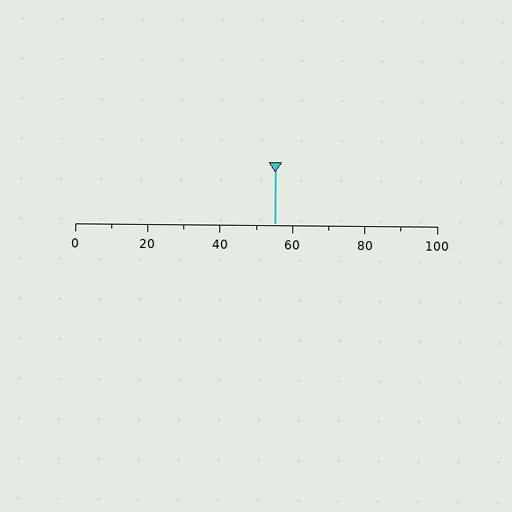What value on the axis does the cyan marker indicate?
The marker indicates approximately 55.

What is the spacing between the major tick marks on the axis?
The major ticks are spaced 20 apart.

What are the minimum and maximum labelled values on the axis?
The axis runs from 0 to 100.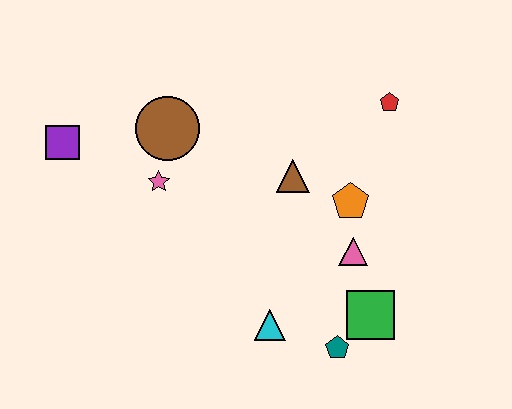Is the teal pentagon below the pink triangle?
Yes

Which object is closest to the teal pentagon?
The green square is closest to the teal pentagon.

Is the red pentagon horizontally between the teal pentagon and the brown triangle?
No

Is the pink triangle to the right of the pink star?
Yes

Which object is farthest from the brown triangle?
The purple square is farthest from the brown triangle.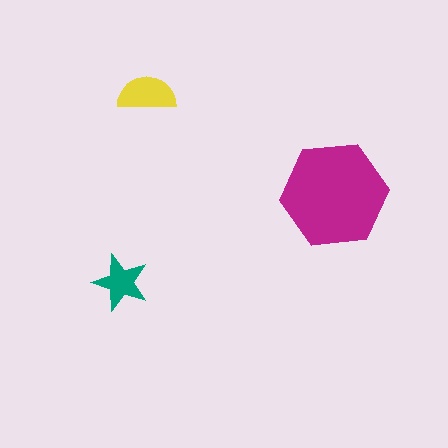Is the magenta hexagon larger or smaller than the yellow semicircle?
Larger.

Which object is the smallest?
The teal star.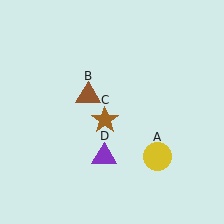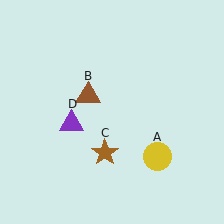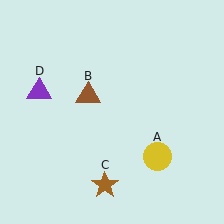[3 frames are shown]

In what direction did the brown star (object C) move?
The brown star (object C) moved down.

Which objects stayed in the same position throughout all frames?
Yellow circle (object A) and brown triangle (object B) remained stationary.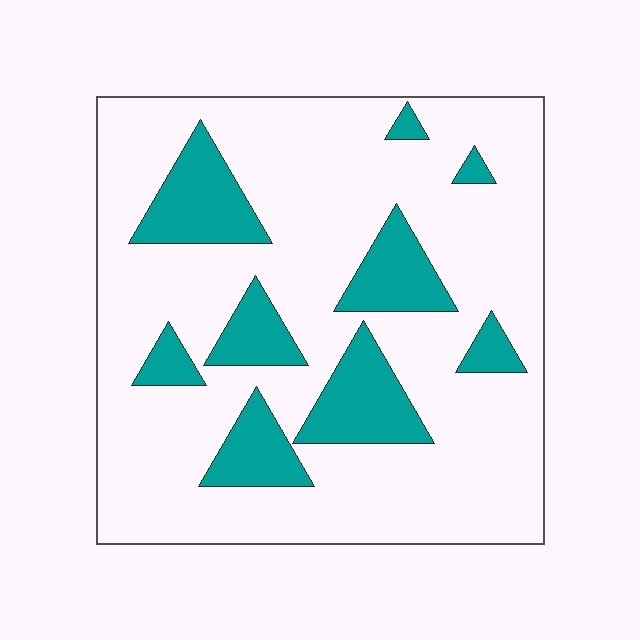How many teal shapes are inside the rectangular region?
9.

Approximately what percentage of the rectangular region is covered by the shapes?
Approximately 20%.